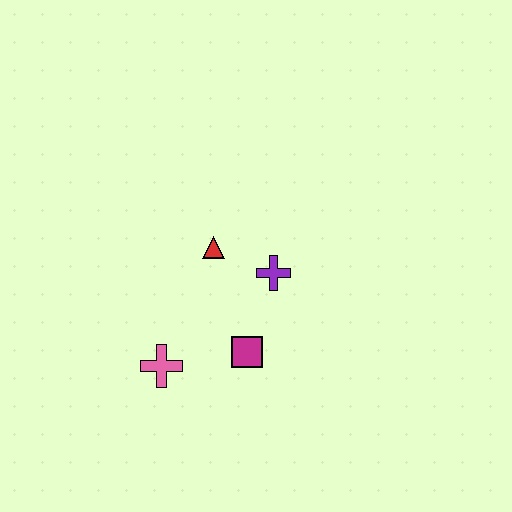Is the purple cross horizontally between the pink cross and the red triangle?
No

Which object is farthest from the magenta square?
The red triangle is farthest from the magenta square.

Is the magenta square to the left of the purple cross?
Yes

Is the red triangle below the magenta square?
No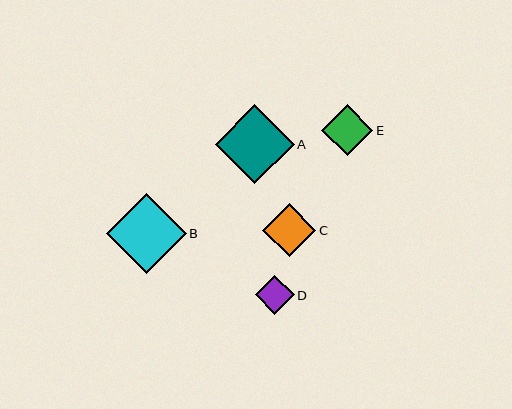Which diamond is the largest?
Diamond B is the largest with a size of approximately 79 pixels.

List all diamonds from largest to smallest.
From largest to smallest: B, A, C, E, D.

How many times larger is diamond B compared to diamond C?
Diamond B is approximately 1.5 times the size of diamond C.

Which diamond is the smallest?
Diamond D is the smallest with a size of approximately 39 pixels.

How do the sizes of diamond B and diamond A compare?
Diamond B and diamond A are approximately the same size.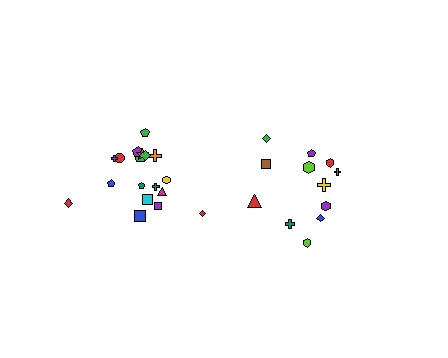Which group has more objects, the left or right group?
The left group.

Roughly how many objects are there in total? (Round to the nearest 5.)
Roughly 30 objects in total.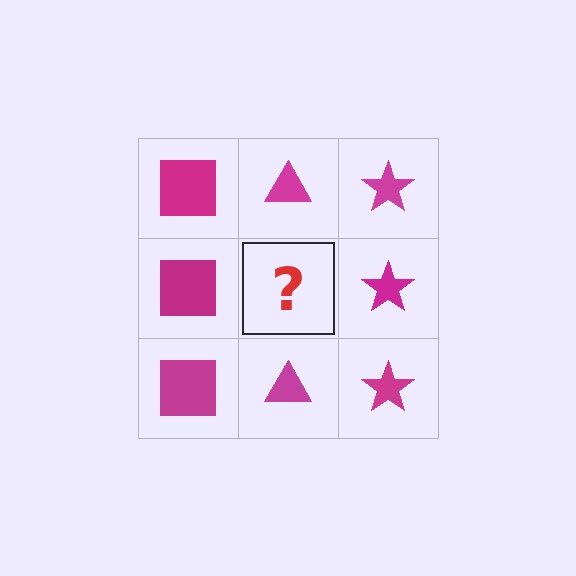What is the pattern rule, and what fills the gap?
The rule is that each column has a consistent shape. The gap should be filled with a magenta triangle.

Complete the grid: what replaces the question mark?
The question mark should be replaced with a magenta triangle.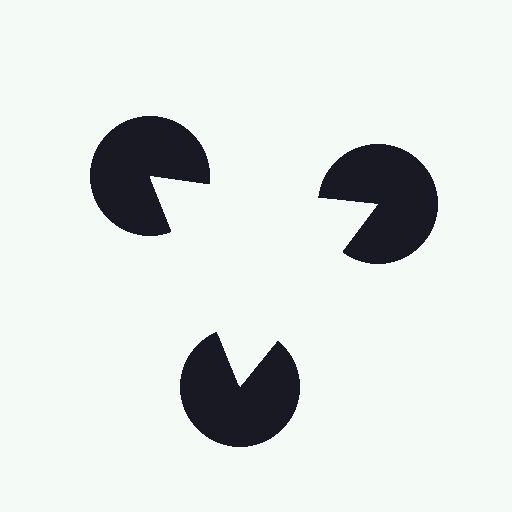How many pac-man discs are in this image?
There are 3 — one at each vertex of the illusory triangle.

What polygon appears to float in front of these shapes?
An illusory triangle — its edges are inferred from the aligned wedge cuts in the pac-man discs, not physically drawn.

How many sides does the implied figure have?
3 sides.